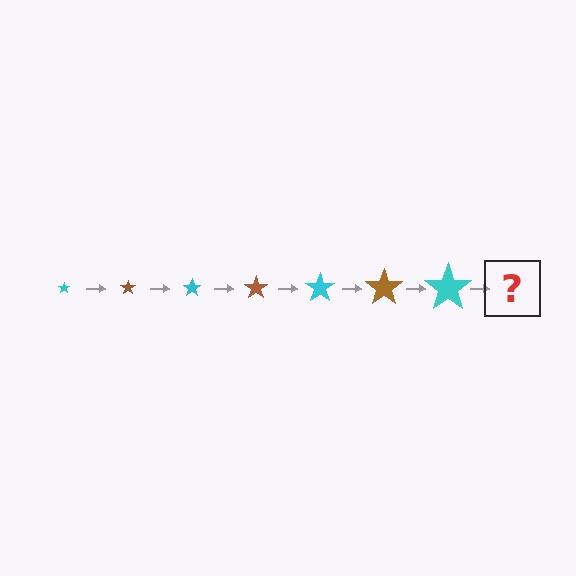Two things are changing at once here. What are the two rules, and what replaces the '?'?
The two rules are that the star grows larger each step and the color cycles through cyan and brown. The '?' should be a brown star, larger than the previous one.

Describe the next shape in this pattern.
It should be a brown star, larger than the previous one.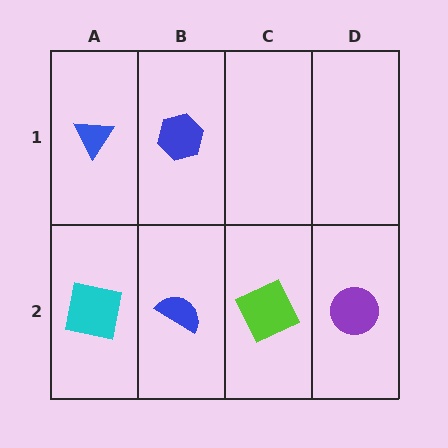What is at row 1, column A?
A blue triangle.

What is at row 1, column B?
A blue hexagon.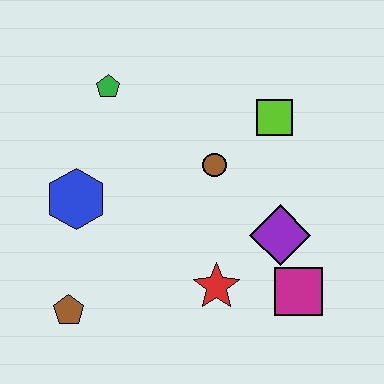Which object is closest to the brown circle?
The lime square is closest to the brown circle.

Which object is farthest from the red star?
The green pentagon is farthest from the red star.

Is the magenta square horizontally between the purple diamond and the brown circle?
No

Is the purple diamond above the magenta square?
Yes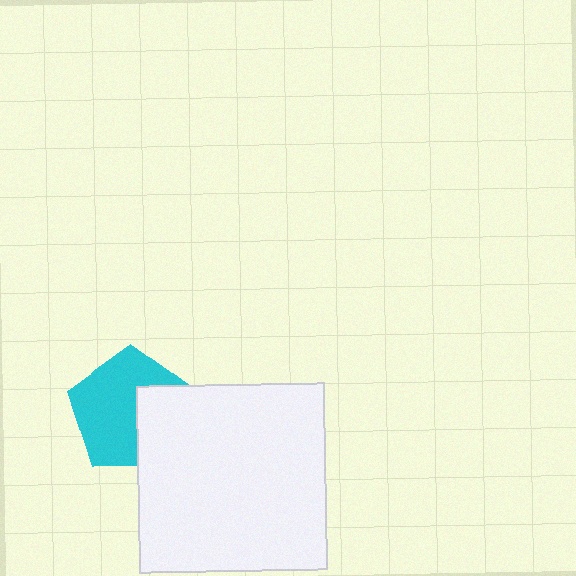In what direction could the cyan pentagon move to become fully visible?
The cyan pentagon could move left. That would shift it out from behind the white square entirely.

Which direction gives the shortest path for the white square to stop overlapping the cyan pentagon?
Moving right gives the shortest separation.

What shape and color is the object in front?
The object in front is a white square.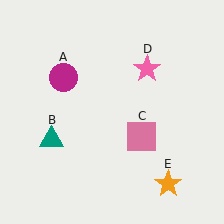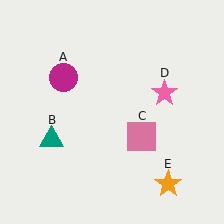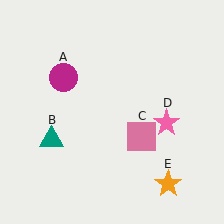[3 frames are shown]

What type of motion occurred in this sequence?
The pink star (object D) rotated clockwise around the center of the scene.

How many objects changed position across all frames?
1 object changed position: pink star (object D).